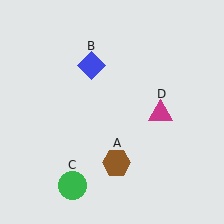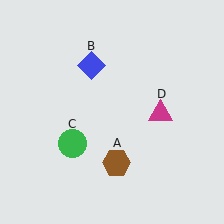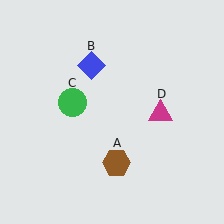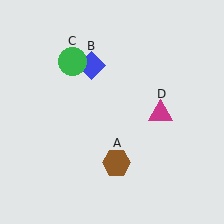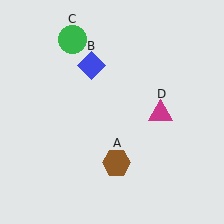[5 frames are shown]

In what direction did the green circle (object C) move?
The green circle (object C) moved up.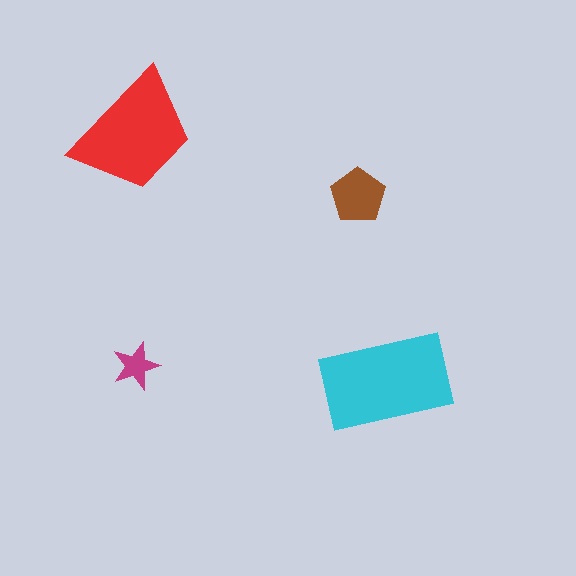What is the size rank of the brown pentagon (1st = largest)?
3rd.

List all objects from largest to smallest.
The cyan rectangle, the red trapezoid, the brown pentagon, the magenta star.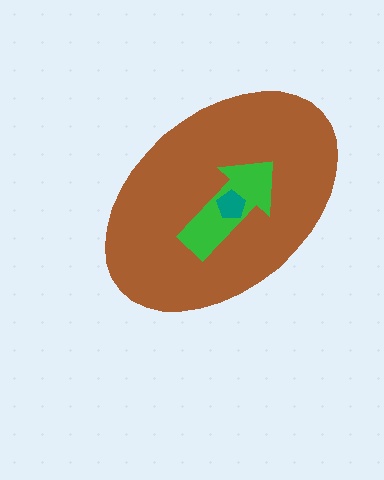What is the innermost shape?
The teal pentagon.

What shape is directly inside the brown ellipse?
The green arrow.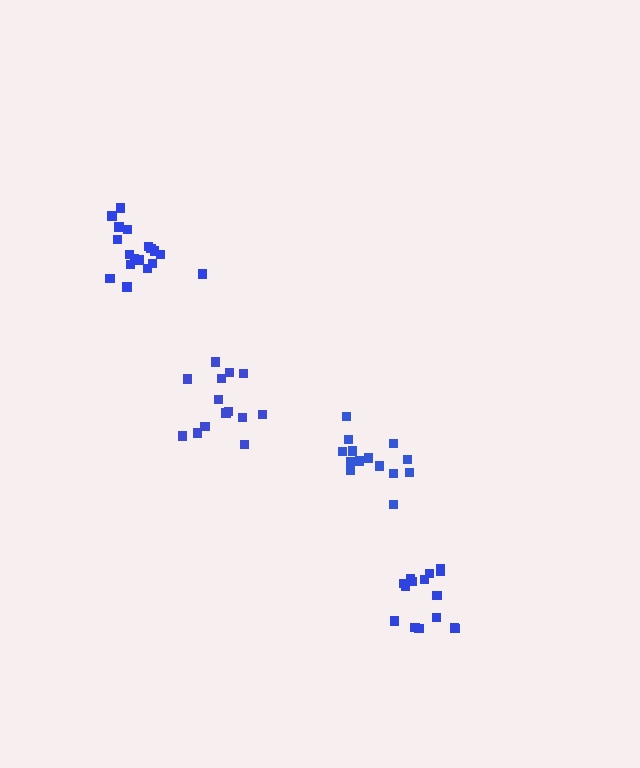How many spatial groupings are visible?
There are 4 spatial groupings.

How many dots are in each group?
Group 1: 14 dots, Group 2: 18 dots, Group 3: 15 dots, Group 4: 14 dots (61 total).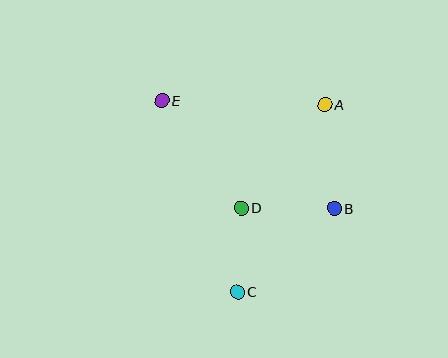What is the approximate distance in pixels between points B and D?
The distance between B and D is approximately 93 pixels.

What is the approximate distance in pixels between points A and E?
The distance between A and E is approximately 163 pixels.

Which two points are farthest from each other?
Points A and C are farthest from each other.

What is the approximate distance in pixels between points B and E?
The distance between B and E is approximately 204 pixels.